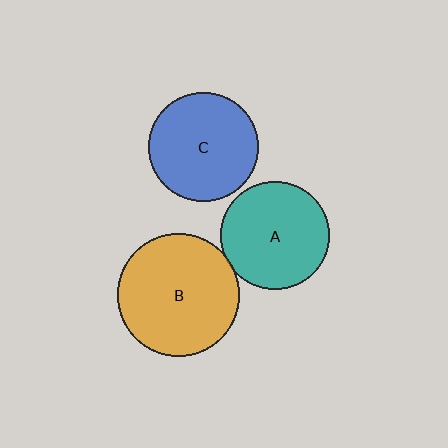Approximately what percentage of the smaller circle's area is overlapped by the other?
Approximately 5%.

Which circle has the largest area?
Circle B (orange).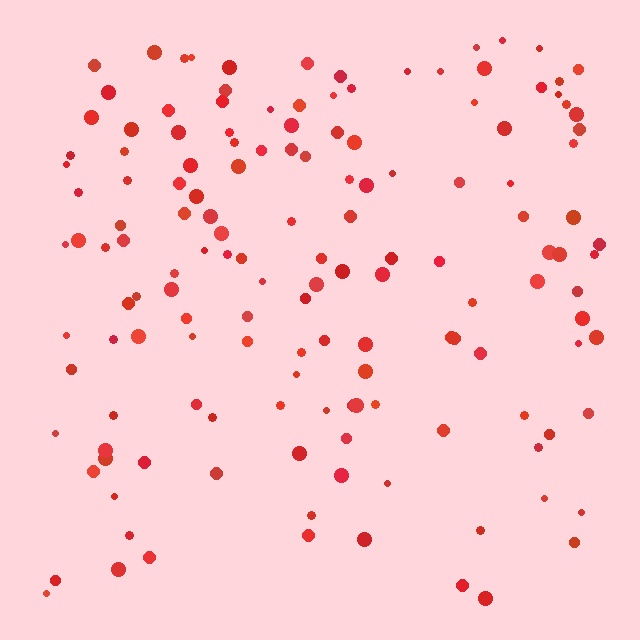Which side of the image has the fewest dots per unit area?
The bottom.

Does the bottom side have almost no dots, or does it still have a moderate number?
Still a moderate number, just noticeably fewer than the top.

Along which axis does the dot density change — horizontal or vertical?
Vertical.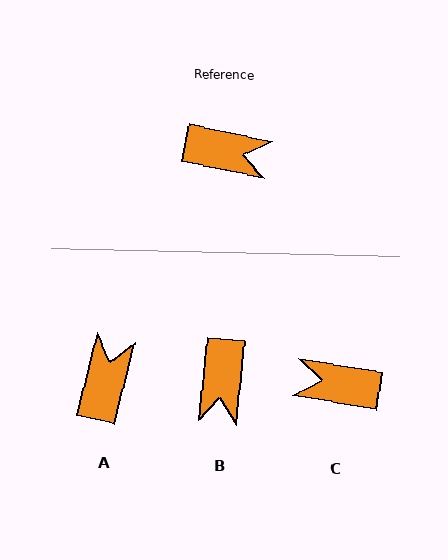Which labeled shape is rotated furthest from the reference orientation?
C, about 178 degrees away.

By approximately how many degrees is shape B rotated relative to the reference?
Approximately 85 degrees clockwise.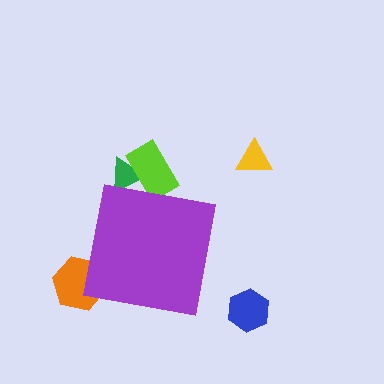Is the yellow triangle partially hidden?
No, the yellow triangle is fully visible.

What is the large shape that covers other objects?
A purple square.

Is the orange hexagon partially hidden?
Yes, the orange hexagon is partially hidden behind the purple square.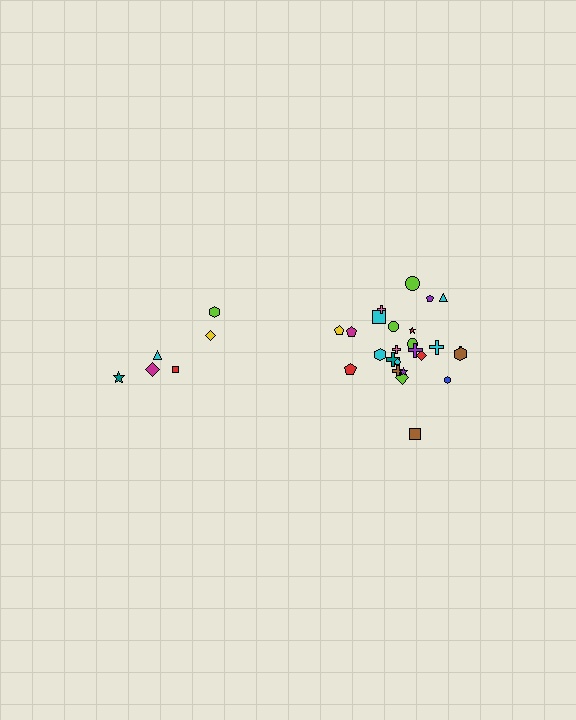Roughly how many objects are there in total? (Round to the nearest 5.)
Roughly 30 objects in total.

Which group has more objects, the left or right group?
The right group.